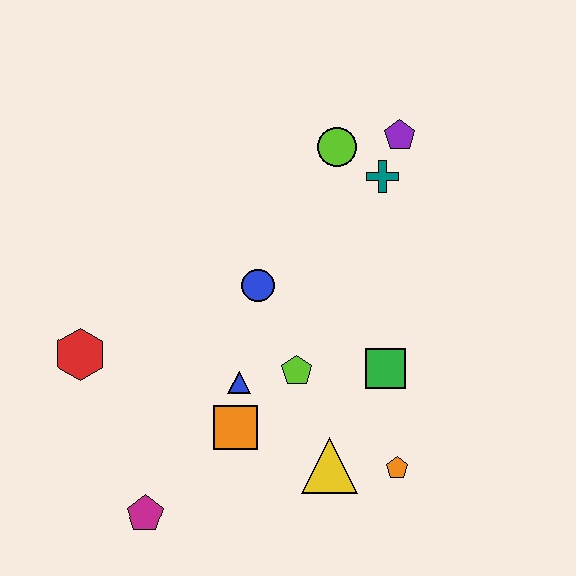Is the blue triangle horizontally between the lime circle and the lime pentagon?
No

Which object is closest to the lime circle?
The teal cross is closest to the lime circle.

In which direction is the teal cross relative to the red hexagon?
The teal cross is to the right of the red hexagon.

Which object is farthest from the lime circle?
The magenta pentagon is farthest from the lime circle.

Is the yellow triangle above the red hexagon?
No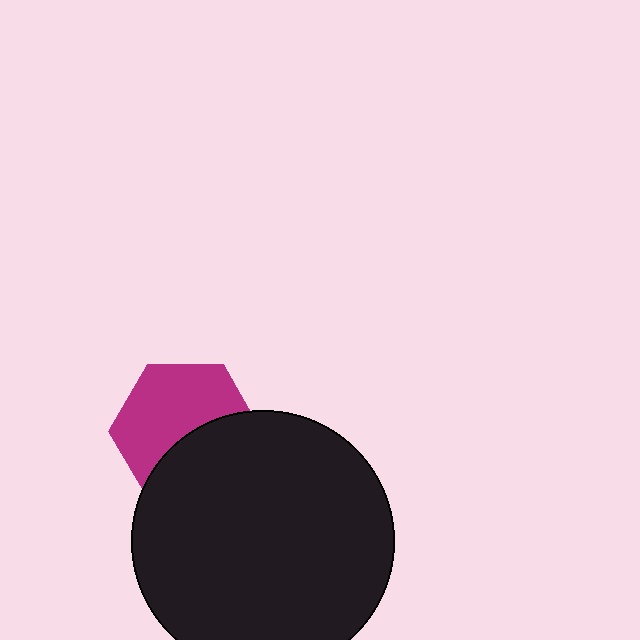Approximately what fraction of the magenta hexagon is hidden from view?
Roughly 42% of the magenta hexagon is hidden behind the black circle.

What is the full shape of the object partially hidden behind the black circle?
The partially hidden object is a magenta hexagon.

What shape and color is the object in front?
The object in front is a black circle.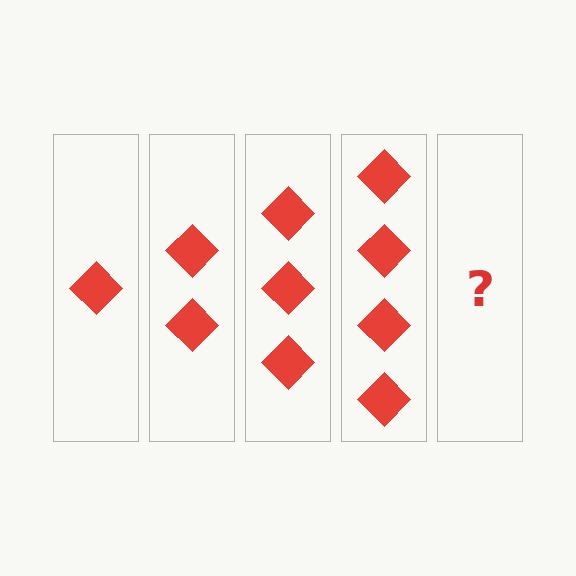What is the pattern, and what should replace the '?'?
The pattern is that each step adds one more diamond. The '?' should be 5 diamonds.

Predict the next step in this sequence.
The next step is 5 diamonds.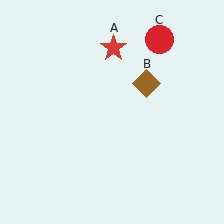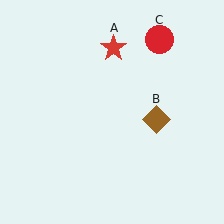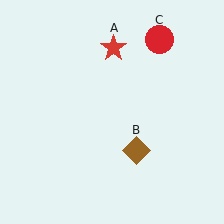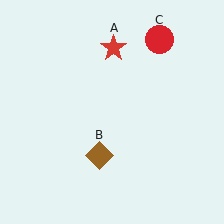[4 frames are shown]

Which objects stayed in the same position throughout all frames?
Red star (object A) and red circle (object C) remained stationary.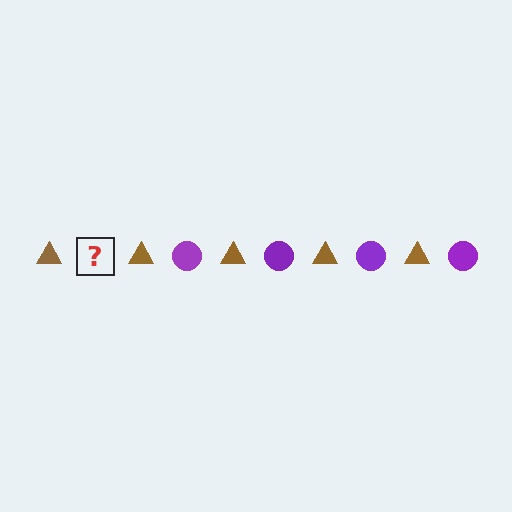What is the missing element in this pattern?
The missing element is a purple circle.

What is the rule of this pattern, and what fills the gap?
The rule is that the pattern alternates between brown triangle and purple circle. The gap should be filled with a purple circle.